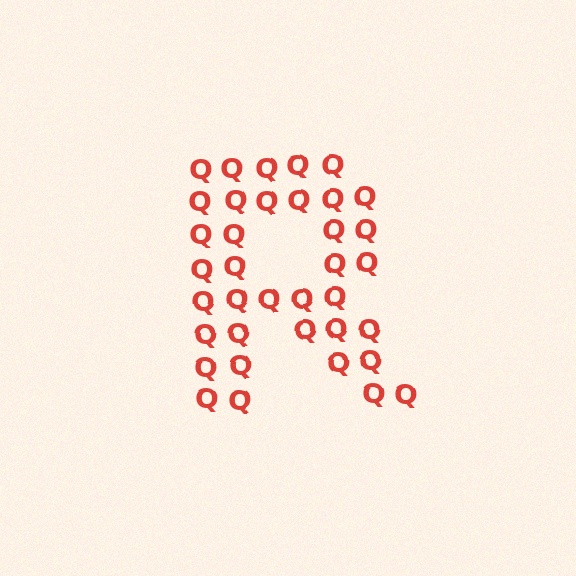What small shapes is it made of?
It is made of small letter Q's.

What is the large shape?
The large shape is the letter R.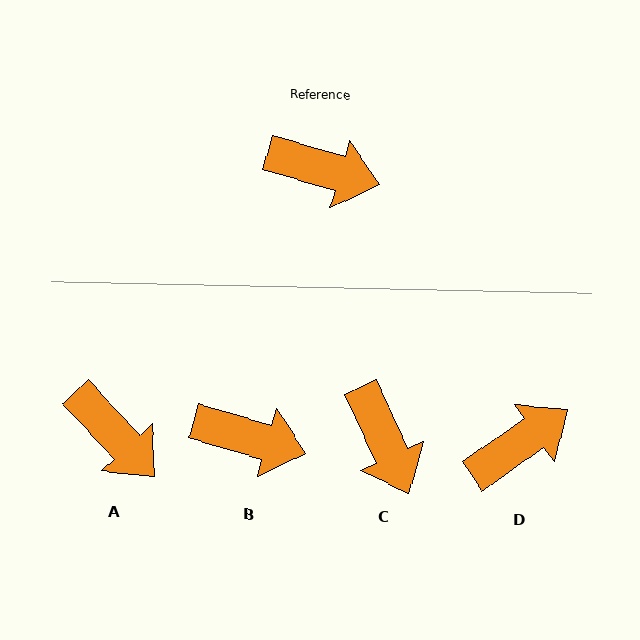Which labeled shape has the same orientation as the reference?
B.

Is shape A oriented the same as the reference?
No, it is off by about 31 degrees.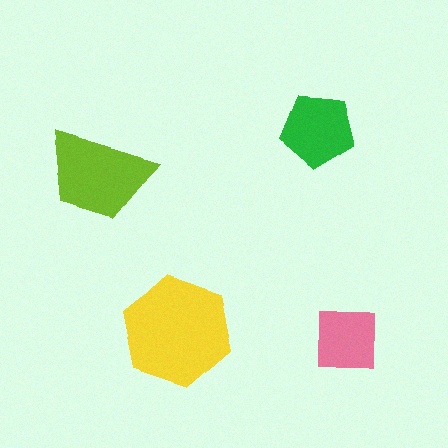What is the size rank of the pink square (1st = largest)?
4th.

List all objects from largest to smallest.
The yellow hexagon, the lime trapezoid, the green pentagon, the pink square.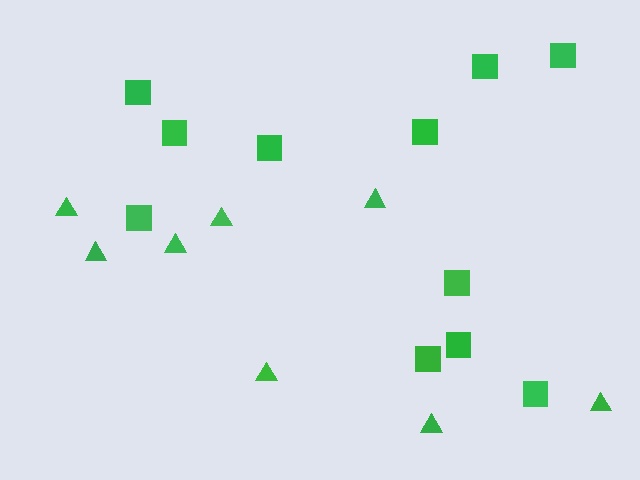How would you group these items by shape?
There are 2 groups: one group of squares (11) and one group of triangles (8).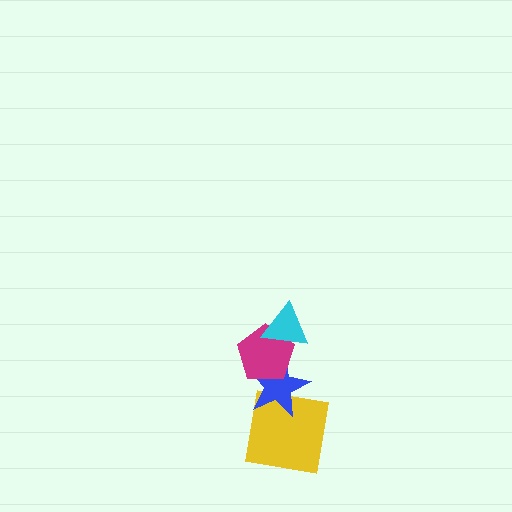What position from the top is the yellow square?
The yellow square is 4th from the top.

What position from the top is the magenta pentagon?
The magenta pentagon is 2nd from the top.